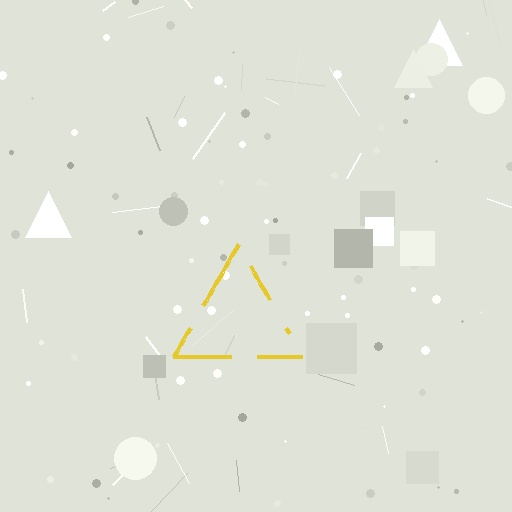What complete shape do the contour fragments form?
The contour fragments form a triangle.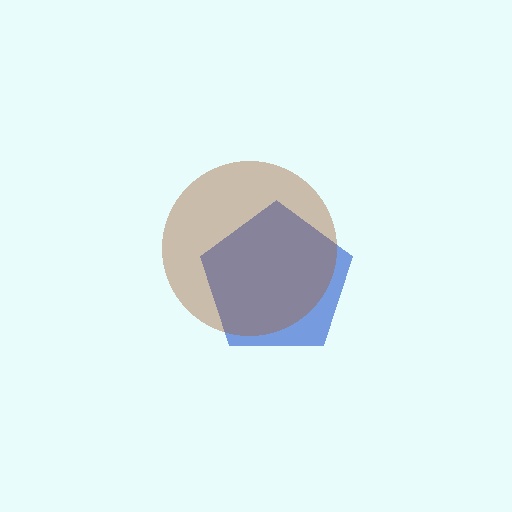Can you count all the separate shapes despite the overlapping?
Yes, there are 2 separate shapes.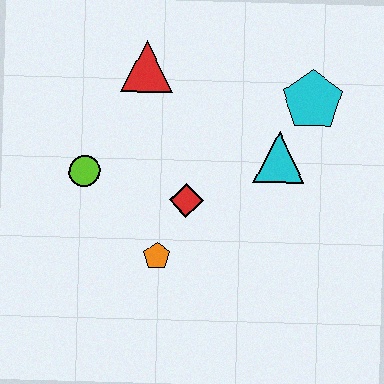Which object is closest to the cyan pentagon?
The cyan triangle is closest to the cyan pentagon.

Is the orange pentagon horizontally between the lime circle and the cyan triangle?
Yes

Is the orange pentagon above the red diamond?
No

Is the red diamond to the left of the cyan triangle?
Yes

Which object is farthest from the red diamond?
The cyan pentagon is farthest from the red diamond.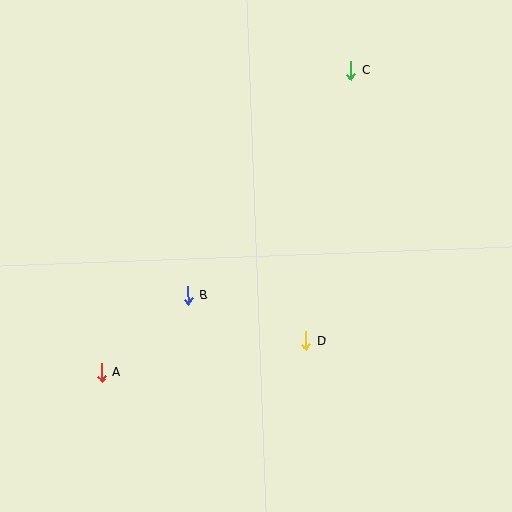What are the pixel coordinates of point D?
Point D is at (306, 341).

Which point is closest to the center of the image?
Point B at (188, 295) is closest to the center.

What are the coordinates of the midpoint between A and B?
The midpoint between A and B is at (145, 334).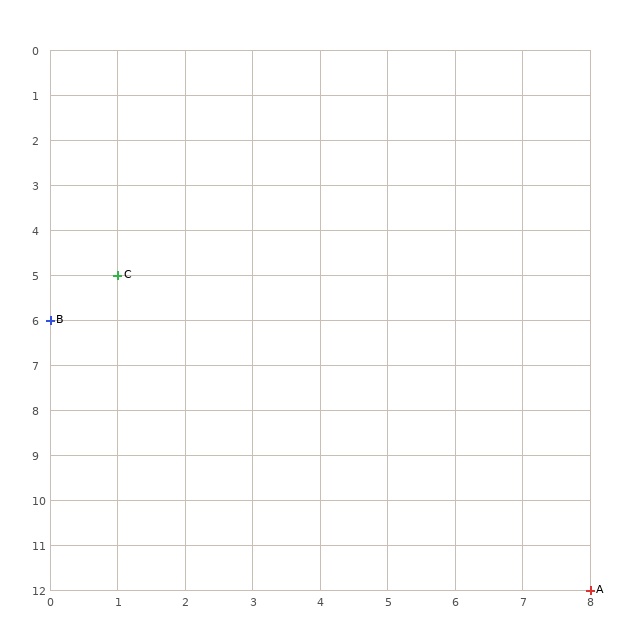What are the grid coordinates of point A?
Point A is at grid coordinates (8, 12).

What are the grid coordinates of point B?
Point B is at grid coordinates (0, 6).